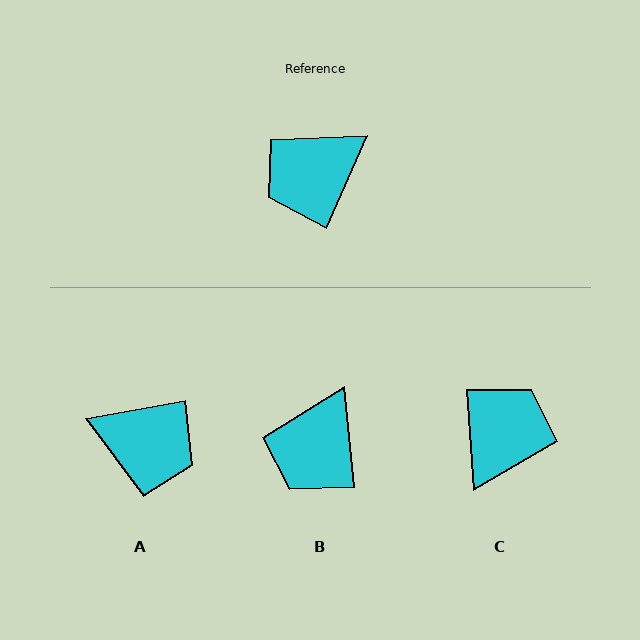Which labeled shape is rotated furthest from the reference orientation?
C, about 152 degrees away.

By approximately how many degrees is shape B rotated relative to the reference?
Approximately 30 degrees counter-clockwise.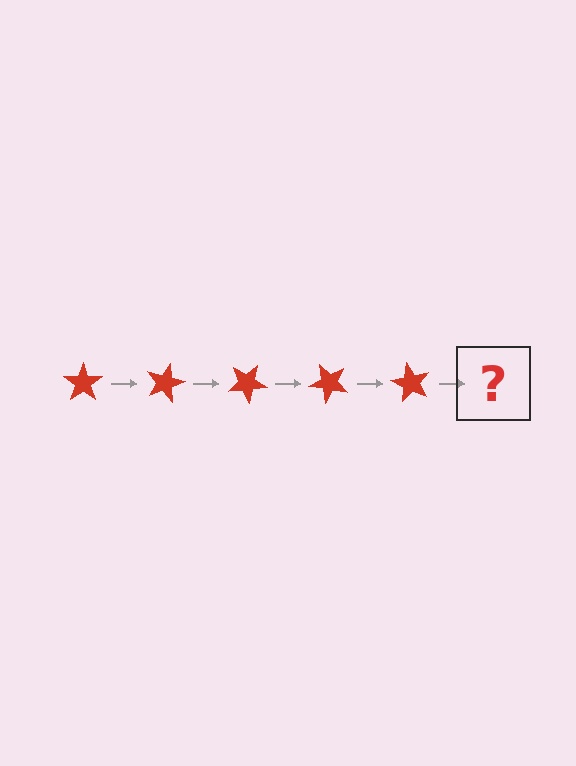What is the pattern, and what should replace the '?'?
The pattern is that the star rotates 15 degrees each step. The '?' should be a red star rotated 75 degrees.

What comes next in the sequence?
The next element should be a red star rotated 75 degrees.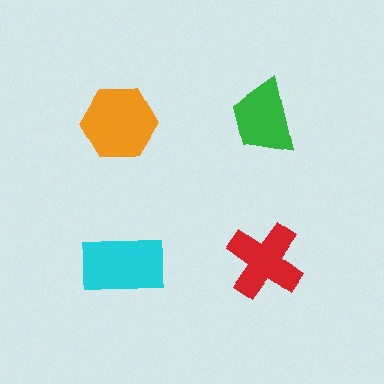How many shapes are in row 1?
2 shapes.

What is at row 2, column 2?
A red cross.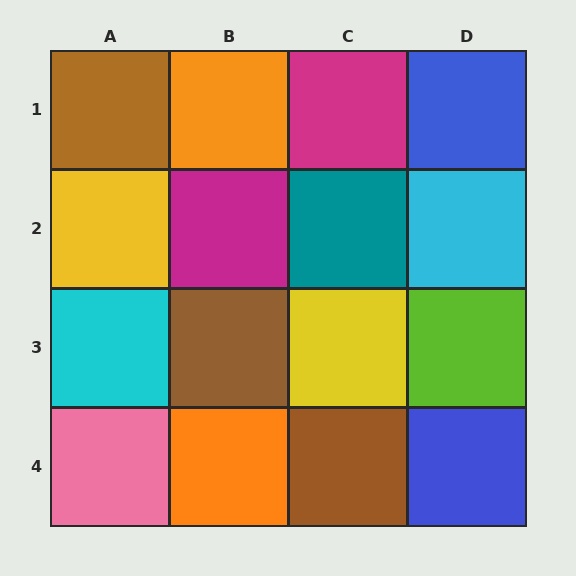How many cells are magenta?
2 cells are magenta.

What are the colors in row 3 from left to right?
Cyan, brown, yellow, lime.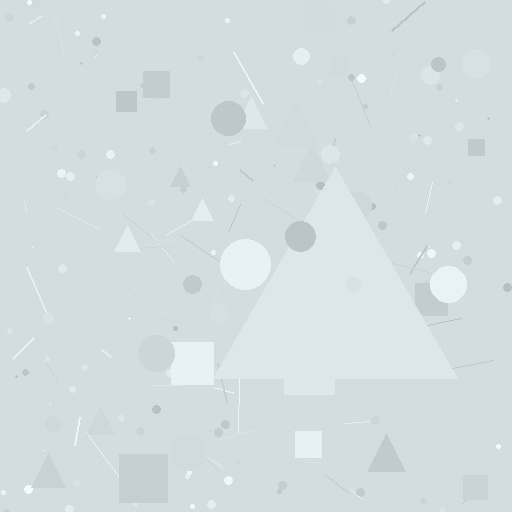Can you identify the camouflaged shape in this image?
The camouflaged shape is a triangle.